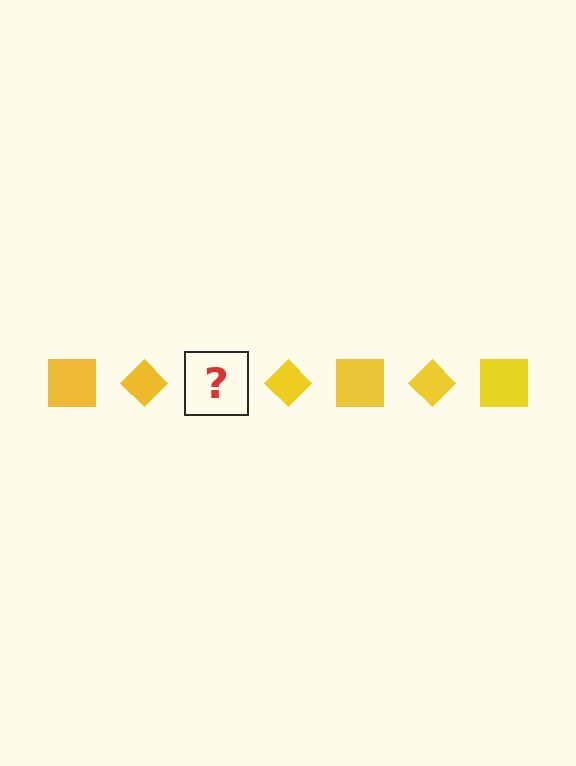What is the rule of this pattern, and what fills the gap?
The rule is that the pattern cycles through square, diamond shapes in yellow. The gap should be filled with a yellow square.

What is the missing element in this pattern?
The missing element is a yellow square.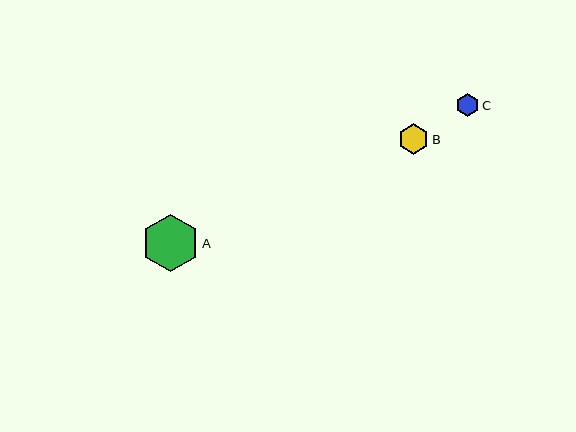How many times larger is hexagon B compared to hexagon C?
Hexagon B is approximately 1.3 times the size of hexagon C.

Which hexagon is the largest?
Hexagon A is the largest with a size of approximately 57 pixels.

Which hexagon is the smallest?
Hexagon C is the smallest with a size of approximately 23 pixels.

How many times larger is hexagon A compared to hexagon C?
Hexagon A is approximately 2.5 times the size of hexagon C.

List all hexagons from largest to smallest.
From largest to smallest: A, B, C.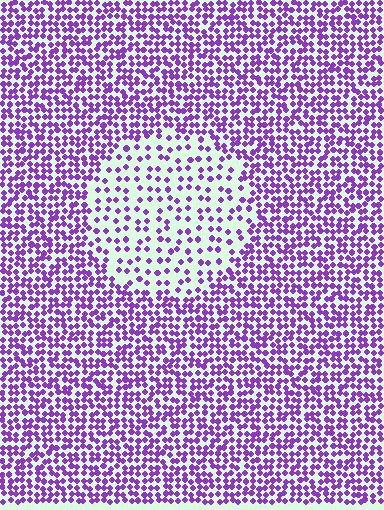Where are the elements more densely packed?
The elements are more densely packed outside the circle boundary.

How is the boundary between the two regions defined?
The boundary is defined by a change in element density (approximately 2.3x ratio). All elements are the same color, size, and shape.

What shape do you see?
I see a circle.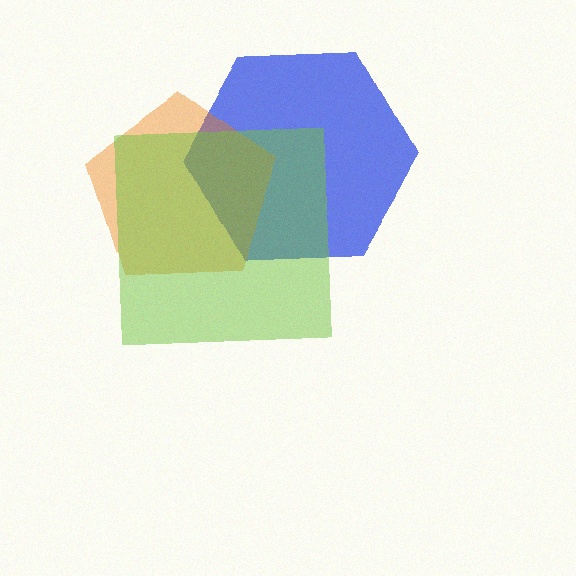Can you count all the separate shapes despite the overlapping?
Yes, there are 3 separate shapes.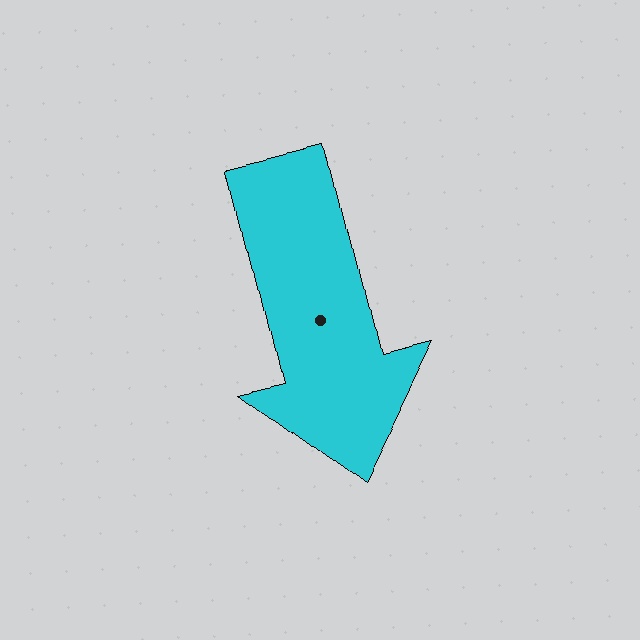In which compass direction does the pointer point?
South.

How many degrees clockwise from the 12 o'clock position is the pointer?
Approximately 167 degrees.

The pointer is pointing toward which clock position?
Roughly 6 o'clock.